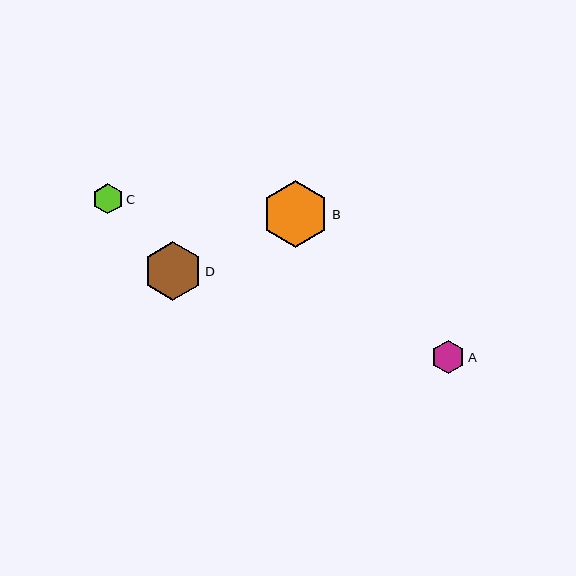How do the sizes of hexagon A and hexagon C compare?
Hexagon A and hexagon C are approximately the same size.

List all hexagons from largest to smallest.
From largest to smallest: B, D, A, C.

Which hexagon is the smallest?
Hexagon C is the smallest with a size of approximately 30 pixels.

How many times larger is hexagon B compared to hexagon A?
Hexagon B is approximately 2.1 times the size of hexagon A.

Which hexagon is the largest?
Hexagon B is the largest with a size of approximately 67 pixels.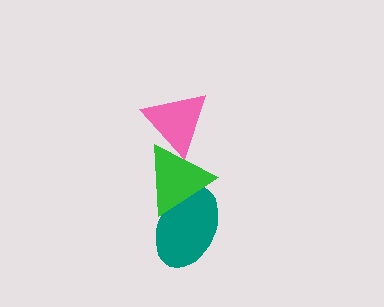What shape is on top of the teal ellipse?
The green triangle is on top of the teal ellipse.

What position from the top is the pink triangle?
The pink triangle is 1st from the top.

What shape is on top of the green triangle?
The pink triangle is on top of the green triangle.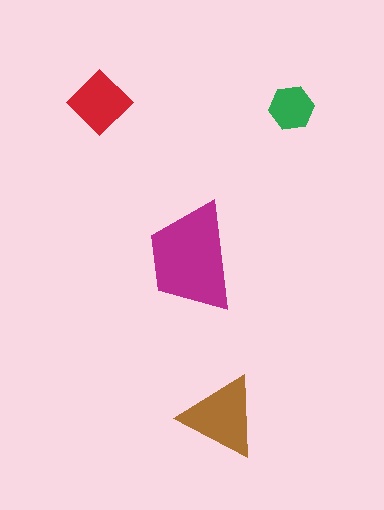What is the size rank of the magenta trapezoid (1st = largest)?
1st.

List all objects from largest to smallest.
The magenta trapezoid, the brown triangle, the red diamond, the green hexagon.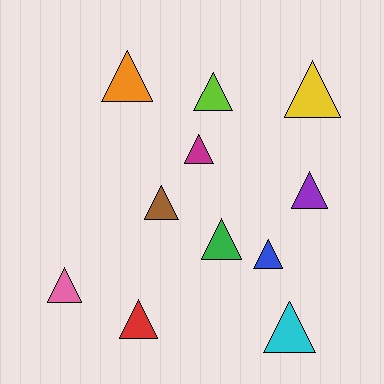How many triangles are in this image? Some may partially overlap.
There are 11 triangles.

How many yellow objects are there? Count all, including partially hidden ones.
There is 1 yellow object.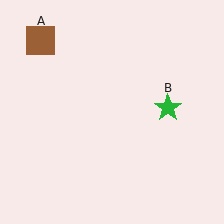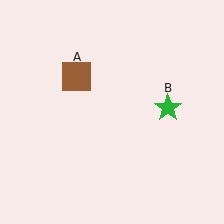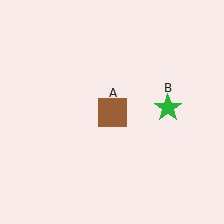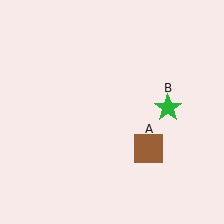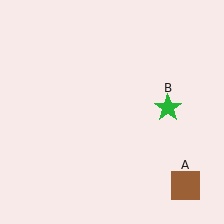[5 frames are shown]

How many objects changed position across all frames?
1 object changed position: brown square (object A).